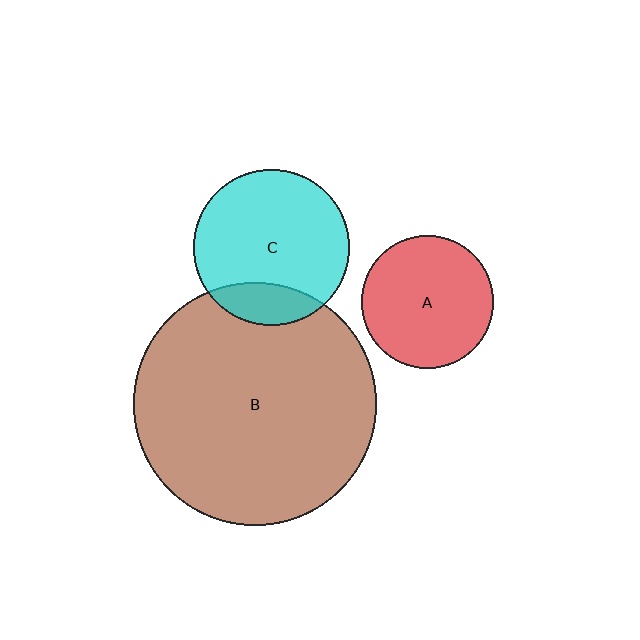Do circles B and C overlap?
Yes.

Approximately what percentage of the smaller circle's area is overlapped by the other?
Approximately 15%.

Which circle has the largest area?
Circle B (brown).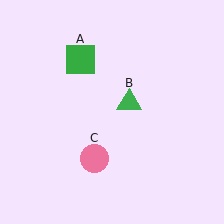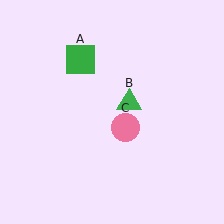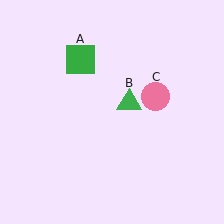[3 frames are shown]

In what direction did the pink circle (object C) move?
The pink circle (object C) moved up and to the right.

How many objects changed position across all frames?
1 object changed position: pink circle (object C).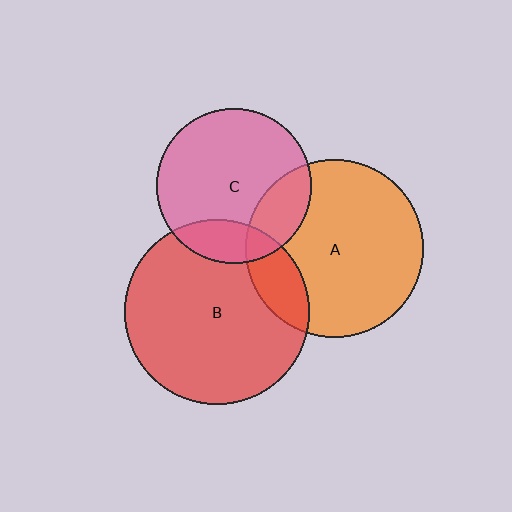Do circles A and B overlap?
Yes.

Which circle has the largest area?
Circle B (red).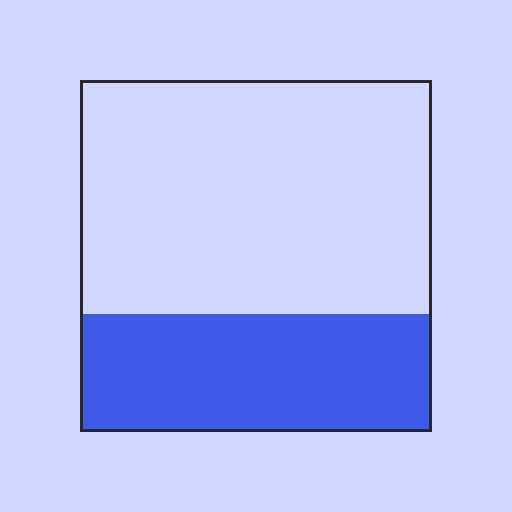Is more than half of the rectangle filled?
No.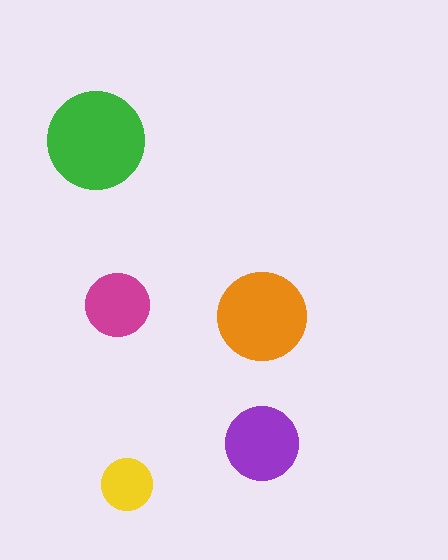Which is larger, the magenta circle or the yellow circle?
The magenta one.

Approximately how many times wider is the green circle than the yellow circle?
About 2 times wider.